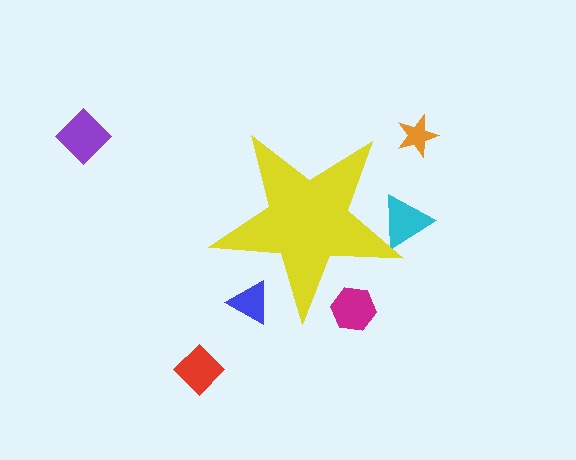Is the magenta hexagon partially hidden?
Yes, the magenta hexagon is partially hidden behind the yellow star.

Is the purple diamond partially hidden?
No, the purple diamond is fully visible.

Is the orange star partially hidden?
No, the orange star is fully visible.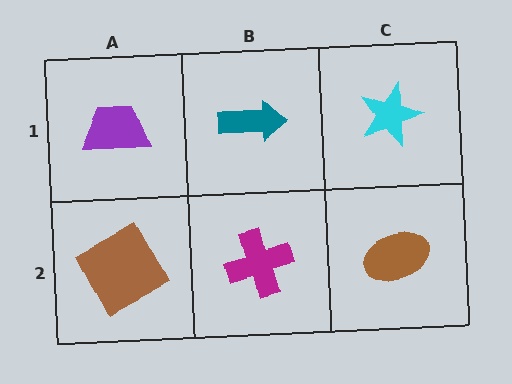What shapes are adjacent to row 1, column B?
A magenta cross (row 2, column B), a purple trapezoid (row 1, column A), a cyan star (row 1, column C).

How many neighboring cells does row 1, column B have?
3.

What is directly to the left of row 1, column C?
A teal arrow.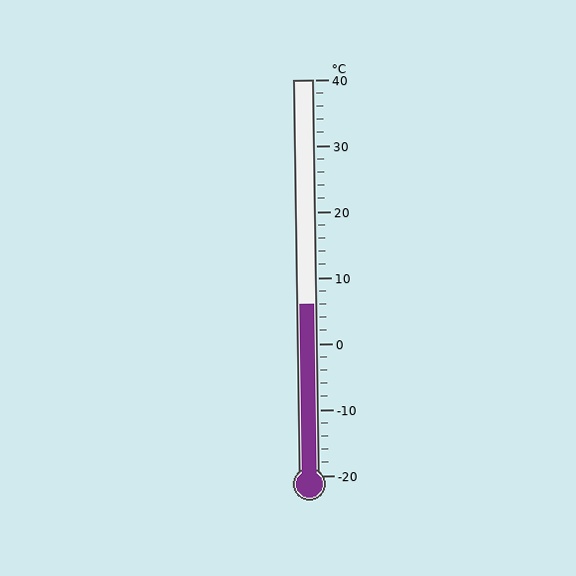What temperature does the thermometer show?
The thermometer shows approximately 6°C.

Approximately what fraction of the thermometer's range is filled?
The thermometer is filled to approximately 45% of its range.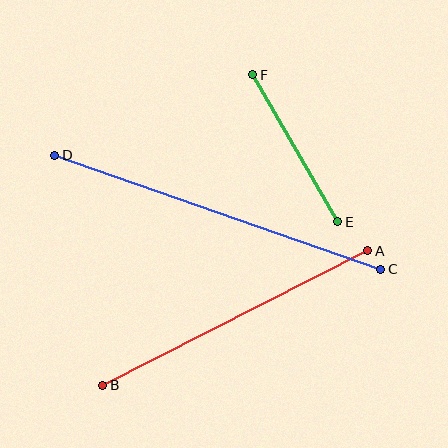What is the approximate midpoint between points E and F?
The midpoint is at approximately (295, 148) pixels.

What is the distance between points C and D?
The distance is approximately 346 pixels.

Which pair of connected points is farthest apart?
Points C and D are farthest apart.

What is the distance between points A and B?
The distance is approximately 297 pixels.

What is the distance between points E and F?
The distance is approximately 169 pixels.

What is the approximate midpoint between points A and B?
The midpoint is at approximately (235, 318) pixels.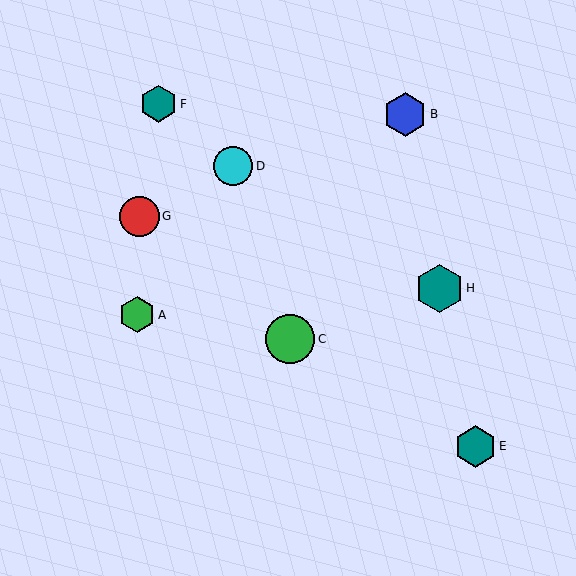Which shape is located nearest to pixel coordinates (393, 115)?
The blue hexagon (labeled B) at (405, 114) is nearest to that location.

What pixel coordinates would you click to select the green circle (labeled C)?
Click at (290, 339) to select the green circle C.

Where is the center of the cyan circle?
The center of the cyan circle is at (233, 166).